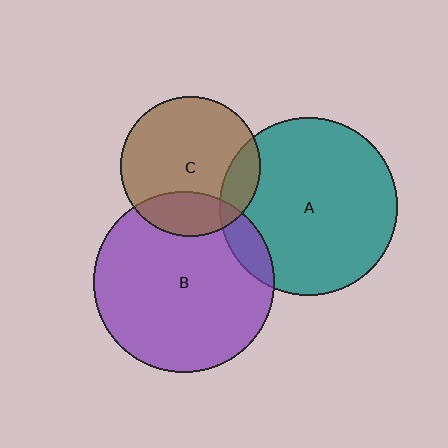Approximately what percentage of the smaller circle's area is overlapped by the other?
Approximately 15%.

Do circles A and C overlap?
Yes.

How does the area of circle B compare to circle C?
Approximately 1.7 times.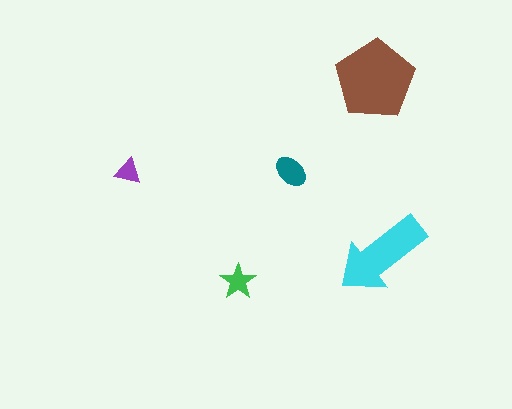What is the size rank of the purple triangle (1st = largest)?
5th.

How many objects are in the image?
There are 5 objects in the image.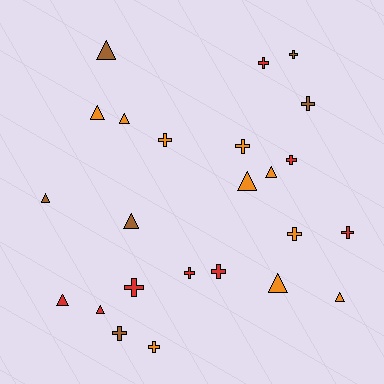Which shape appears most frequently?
Cross, with 13 objects.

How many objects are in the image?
There are 24 objects.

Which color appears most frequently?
Orange, with 10 objects.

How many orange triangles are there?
There are 6 orange triangles.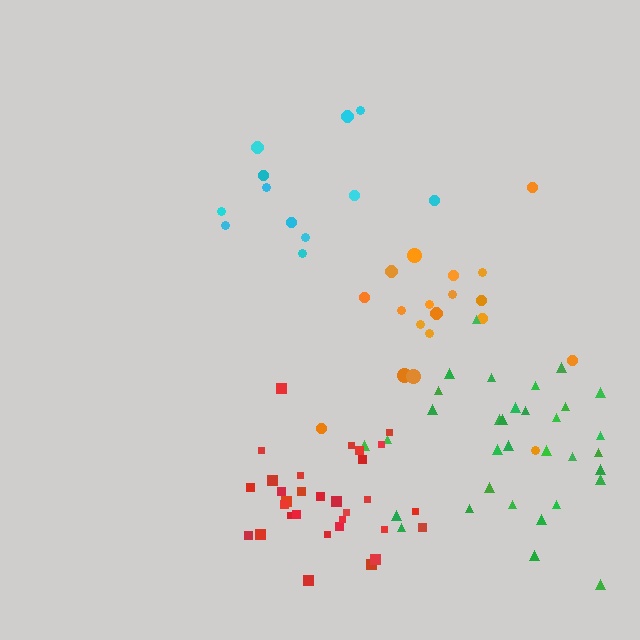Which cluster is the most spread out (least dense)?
Cyan.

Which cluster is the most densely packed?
Red.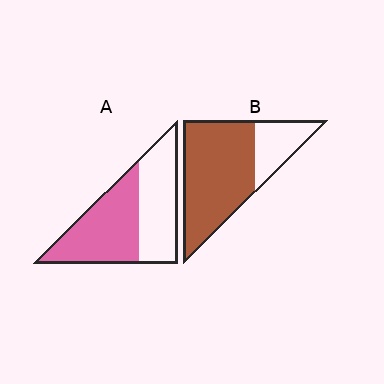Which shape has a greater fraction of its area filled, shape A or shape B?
Shape B.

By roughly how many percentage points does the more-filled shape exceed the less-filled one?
By roughly 20 percentage points (B over A).